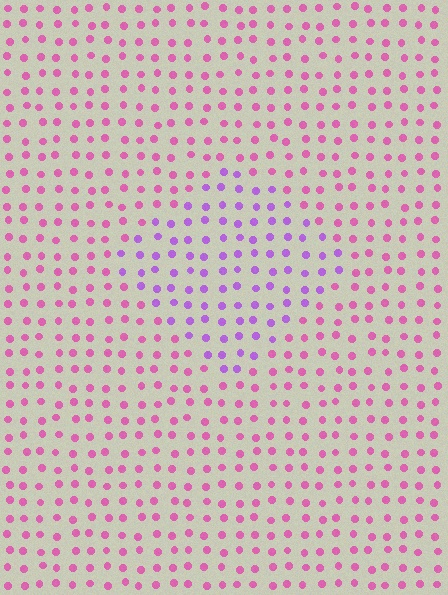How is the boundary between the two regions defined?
The boundary is defined purely by a slight shift in hue (about 42 degrees). Spacing, size, and orientation are identical on both sides.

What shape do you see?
I see a diamond.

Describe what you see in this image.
The image is filled with small pink elements in a uniform arrangement. A diamond-shaped region is visible where the elements are tinted to a slightly different hue, forming a subtle color boundary.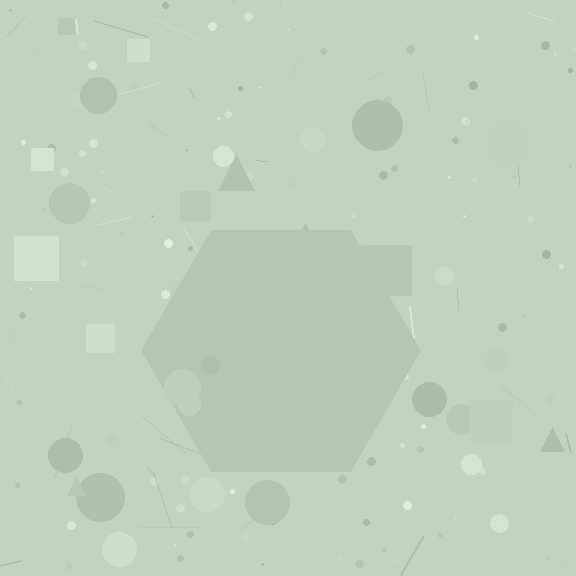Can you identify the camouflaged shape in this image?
The camouflaged shape is a hexagon.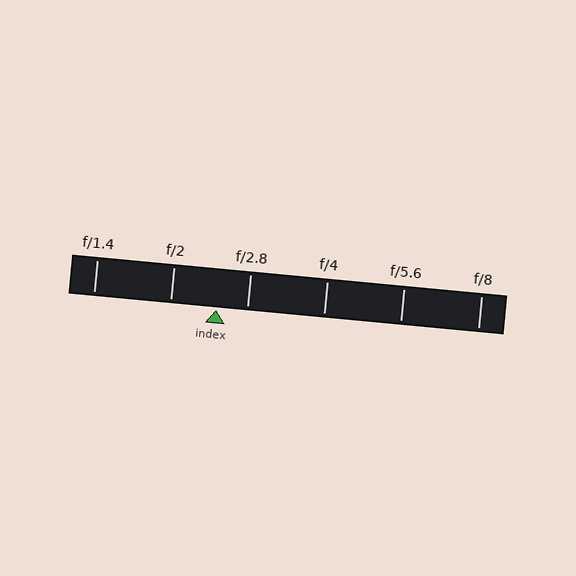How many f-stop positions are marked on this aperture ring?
There are 6 f-stop positions marked.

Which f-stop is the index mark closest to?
The index mark is closest to f/2.8.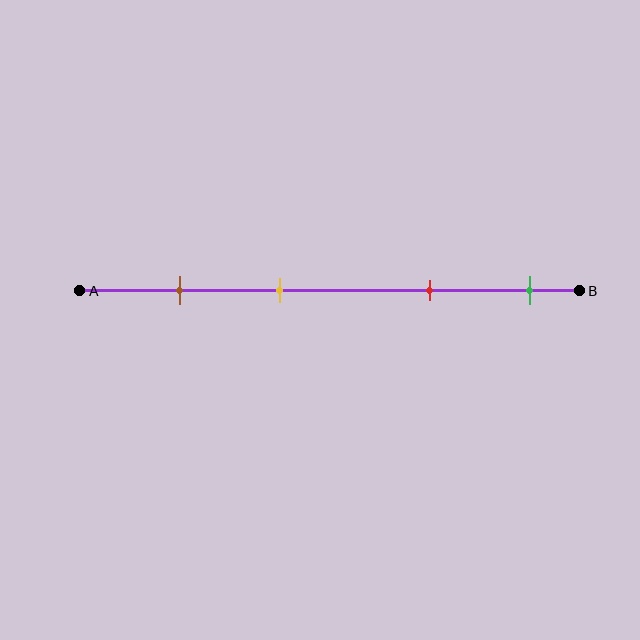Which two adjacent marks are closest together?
The brown and yellow marks are the closest adjacent pair.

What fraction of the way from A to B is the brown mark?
The brown mark is approximately 20% (0.2) of the way from A to B.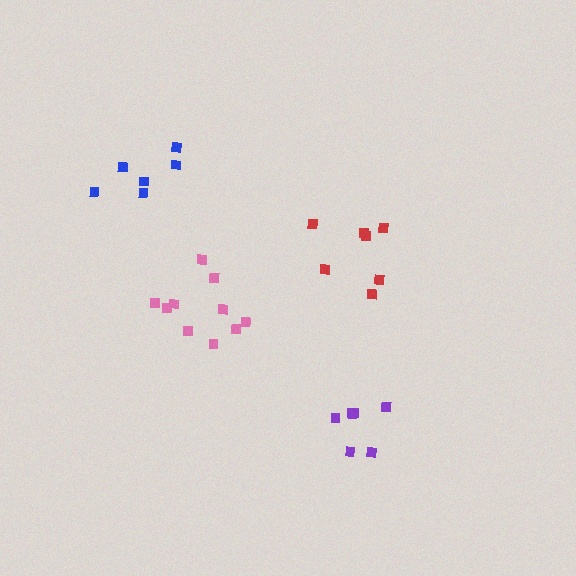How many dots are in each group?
Group 1: 7 dots, Group 2: 10 dots, Group 3: 6 dots, Group 4: 6 dots (29 total).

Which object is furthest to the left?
The blue cluster is leftmost.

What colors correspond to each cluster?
The clusters are colored: red, pink, blue, purple.